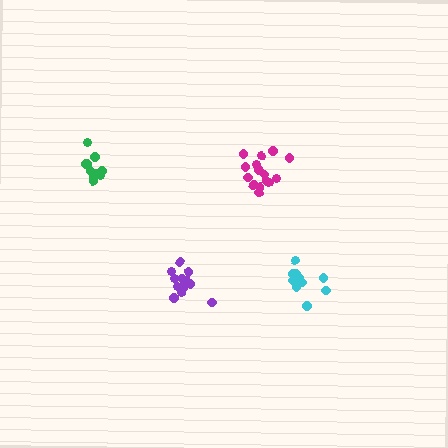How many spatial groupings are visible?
There are 4 spatial groupings.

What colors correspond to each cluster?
The clusters are colored: green, magenta, cyan, purple.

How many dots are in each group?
Group 1: 10 dots, Group 2: 15 dots, Group 3: 10 dots, Group 4: 12 dots (47 total).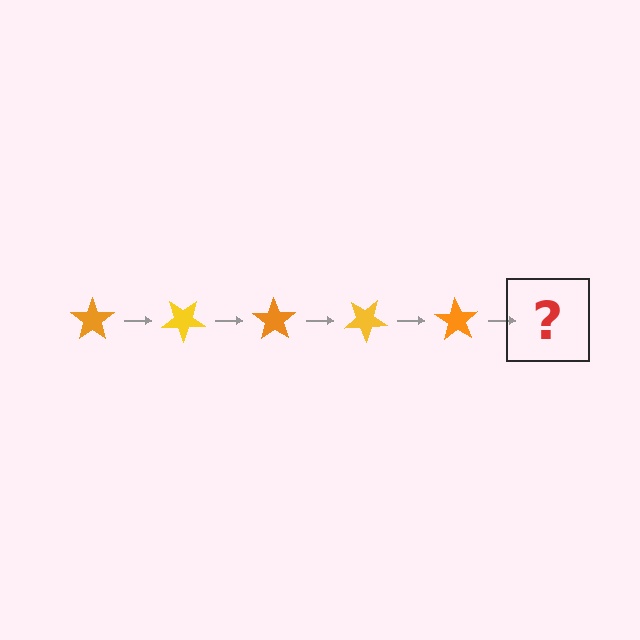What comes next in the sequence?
The next element should be a yellow star, rotated 175 degrees from the start.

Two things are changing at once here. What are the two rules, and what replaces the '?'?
The two rules are that it rotates 35 degrees each step and the color cycles through orange and yellow. The '?' should be a yellow star, rotated 175 degrees from the start.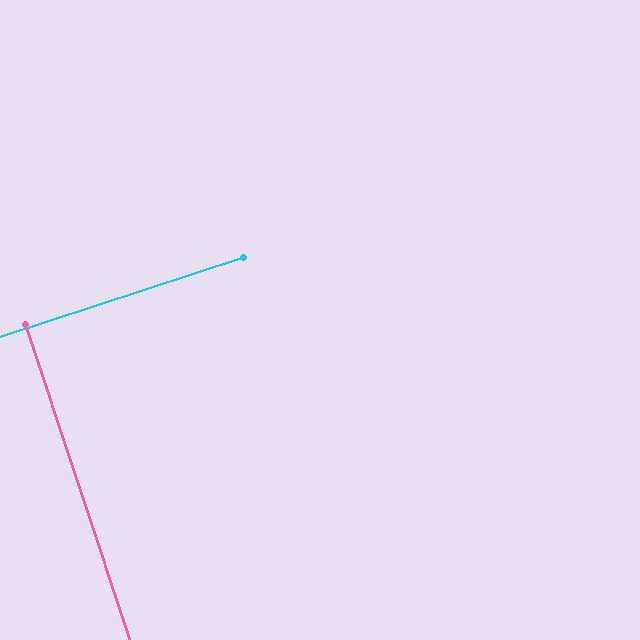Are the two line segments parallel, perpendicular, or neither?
Perpendicular — they meet at approximately 90°.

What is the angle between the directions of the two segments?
Approximately 90 degrees.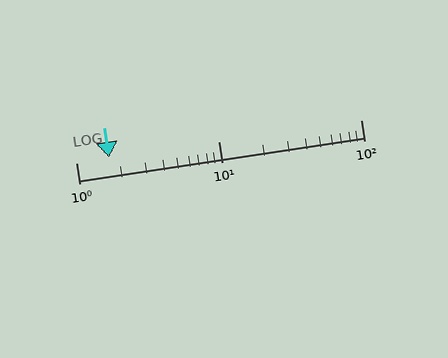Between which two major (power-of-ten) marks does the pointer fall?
The pointer is between 1 and 10.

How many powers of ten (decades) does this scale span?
The scale spans 2 decades, from 1 to 100.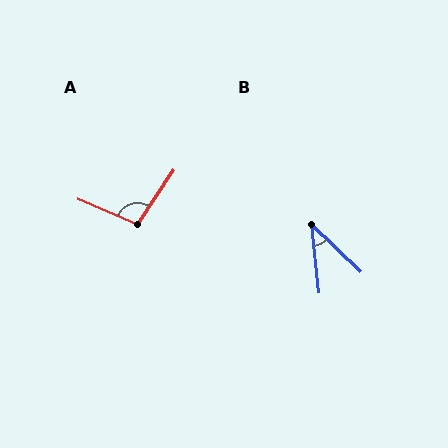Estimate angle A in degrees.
Approximately 100 degrees.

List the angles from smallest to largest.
B (40°), A (100°).